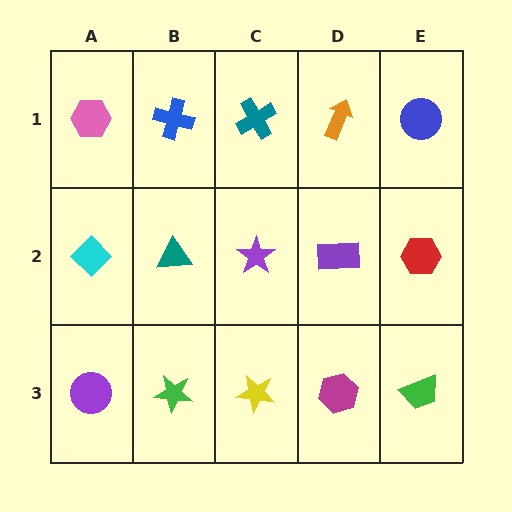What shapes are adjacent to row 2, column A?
A pink hexagon (row 1, column A), a purple circle (row 3, column A), a teal triangle (row 2, column B).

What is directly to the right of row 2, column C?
A purple rectangle.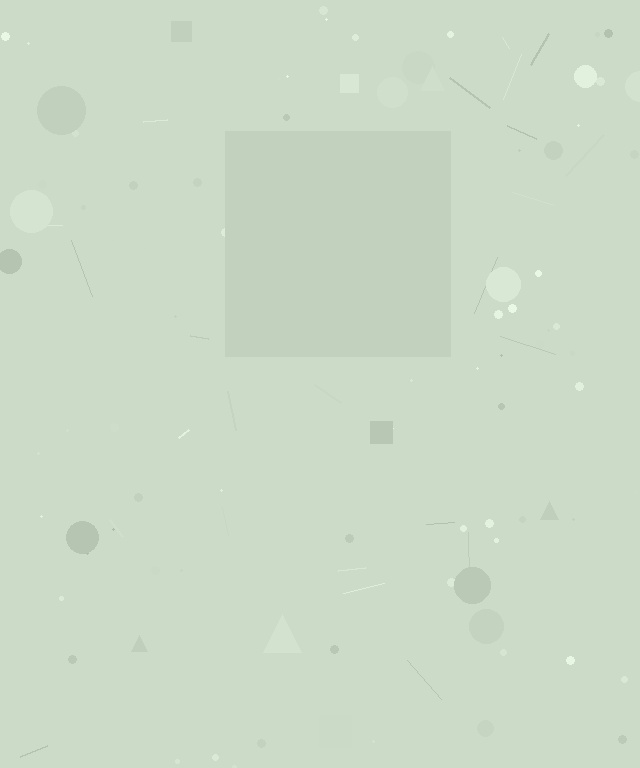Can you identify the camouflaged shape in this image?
The camouflaged shape is a square.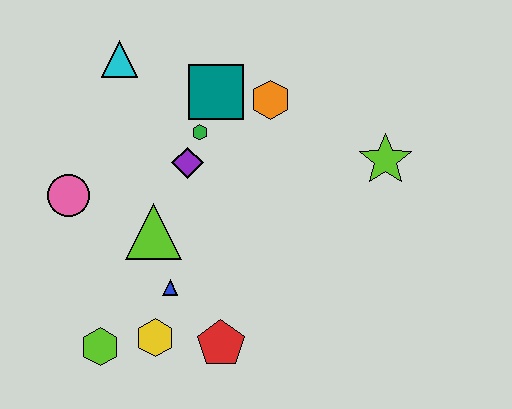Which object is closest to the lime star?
The orange hexagon is closest to the lime star.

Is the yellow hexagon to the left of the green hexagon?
Yes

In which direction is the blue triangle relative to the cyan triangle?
The blue triangle is below the cyan triangle.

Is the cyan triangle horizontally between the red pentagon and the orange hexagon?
No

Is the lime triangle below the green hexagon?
Yes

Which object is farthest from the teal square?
The lime hexagon is farthest from the teal square.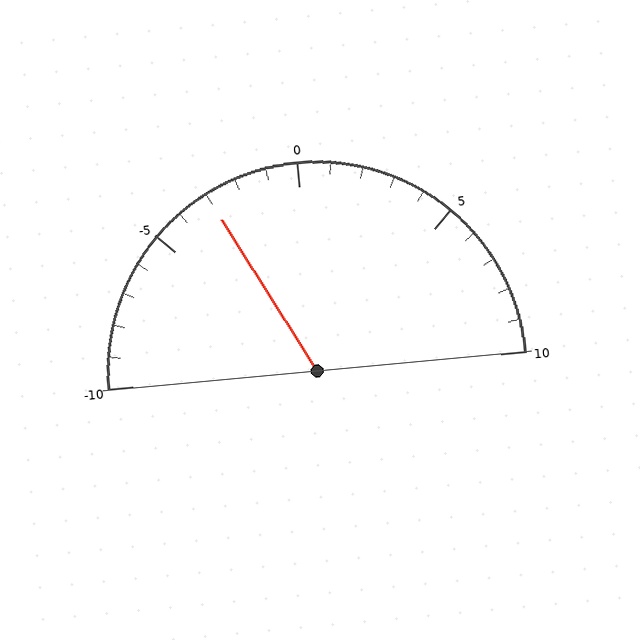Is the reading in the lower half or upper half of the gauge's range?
The reading is in the lower half of the range (-10 to 10).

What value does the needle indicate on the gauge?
The needle indicates approximately -3.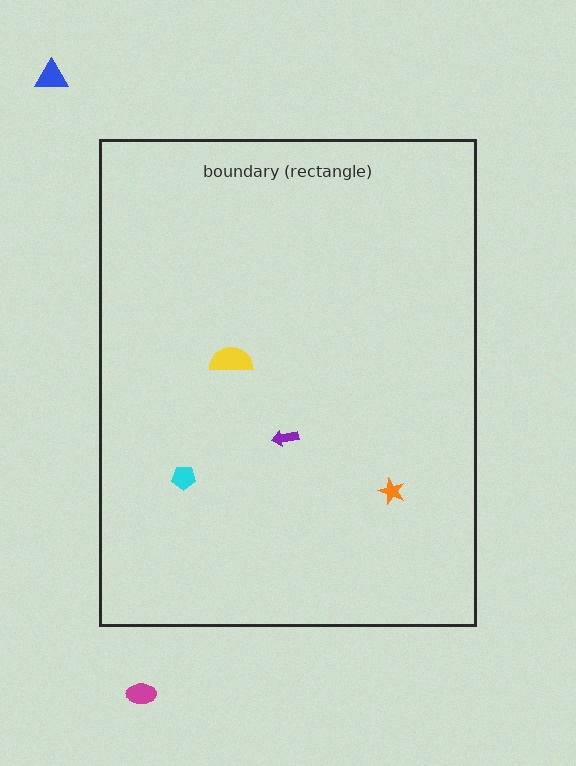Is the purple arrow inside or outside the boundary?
Inside.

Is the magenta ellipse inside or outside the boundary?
Outside.